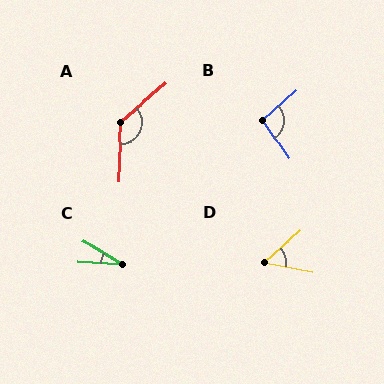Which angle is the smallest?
C, at approximately 29 degrees.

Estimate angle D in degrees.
Approximately 52 degrees.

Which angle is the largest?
A, at approximately 134 degrees.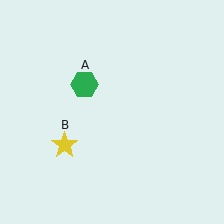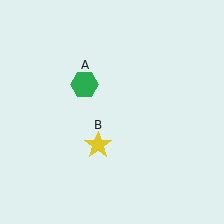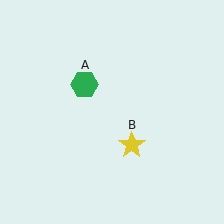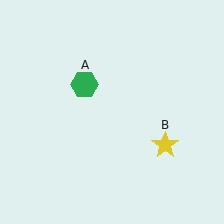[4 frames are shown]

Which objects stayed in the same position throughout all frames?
Green hexagon (object A) remained stationary.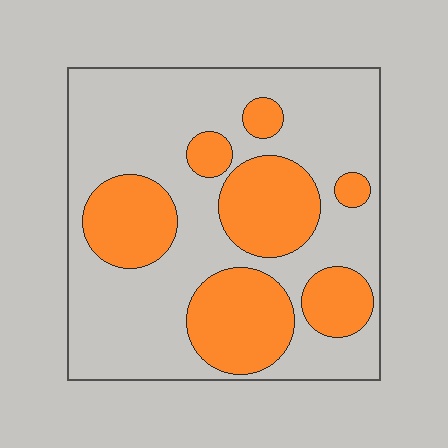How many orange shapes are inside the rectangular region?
7.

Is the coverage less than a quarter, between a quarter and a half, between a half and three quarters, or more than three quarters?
Between a quarter and a half.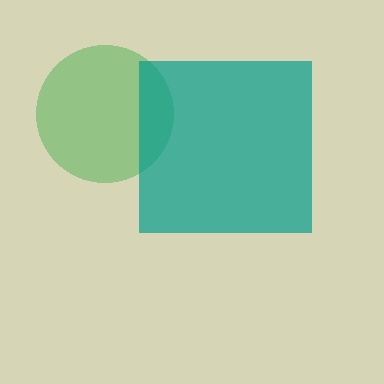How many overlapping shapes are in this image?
There are 2 overlapping shapes in the image.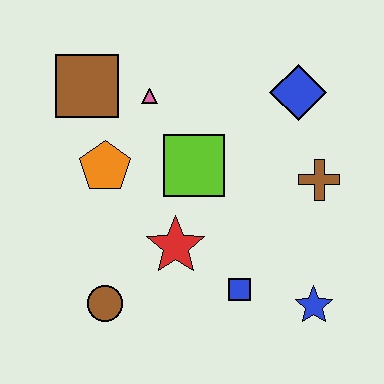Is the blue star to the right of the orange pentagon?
Yes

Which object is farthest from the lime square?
The blue star is farthest from the lime square.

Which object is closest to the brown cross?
The blue diamond is closest to the brown cross.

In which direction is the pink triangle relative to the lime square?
The pink triangle is above the lime square.